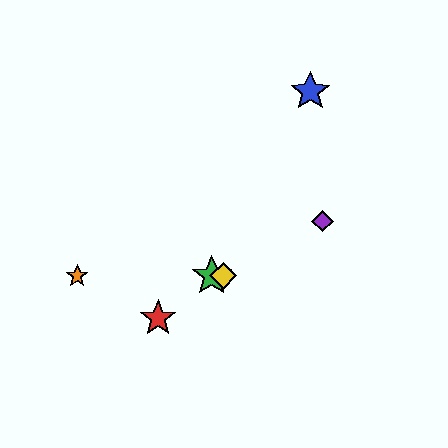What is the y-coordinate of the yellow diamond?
The yellow diamond is at y≈276.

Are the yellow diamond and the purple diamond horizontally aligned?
No, the yellow diamond is at y≈276 and the purple diamond is at y≈221.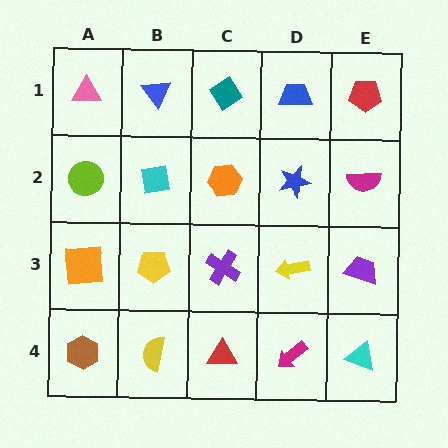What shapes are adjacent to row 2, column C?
A teal diamond (row 1, column C), a purple cross (row 3, column C), a cyan square (row 2, column B), a blue star (row 2, column D).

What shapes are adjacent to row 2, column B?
A blue triangle (row 1, column B), a yellow pentagon (row 3, column B), a lime circle (row 2, column A), an orange hexagon (row 2, column C).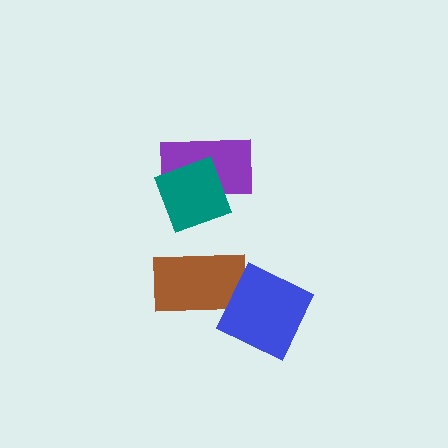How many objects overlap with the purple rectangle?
1 object overlaps with the purple rectangle.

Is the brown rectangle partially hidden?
Yes, it is partially covered by another shape.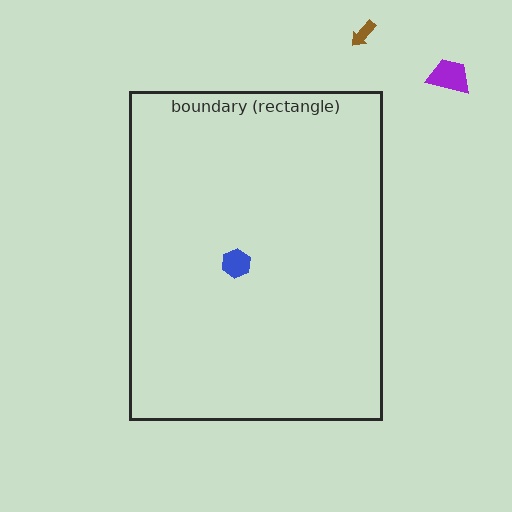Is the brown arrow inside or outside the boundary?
Outside.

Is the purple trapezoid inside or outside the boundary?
Outside.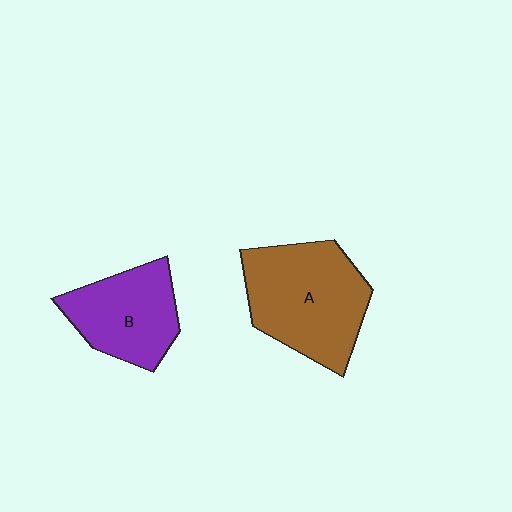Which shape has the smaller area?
Shape B (purple).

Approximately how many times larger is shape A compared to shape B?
Approximately 1.4 times.